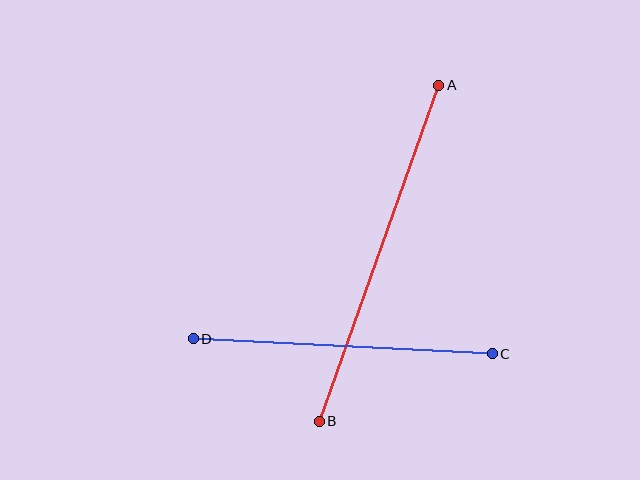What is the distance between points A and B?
The distance is approximately 357 pixels.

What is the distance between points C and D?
The distance is approximately 299 pixels.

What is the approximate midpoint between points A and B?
The midpoint is at approximately (379, 253) pixels.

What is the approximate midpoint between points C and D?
The midpoint is at approximately (343, 346) pixels.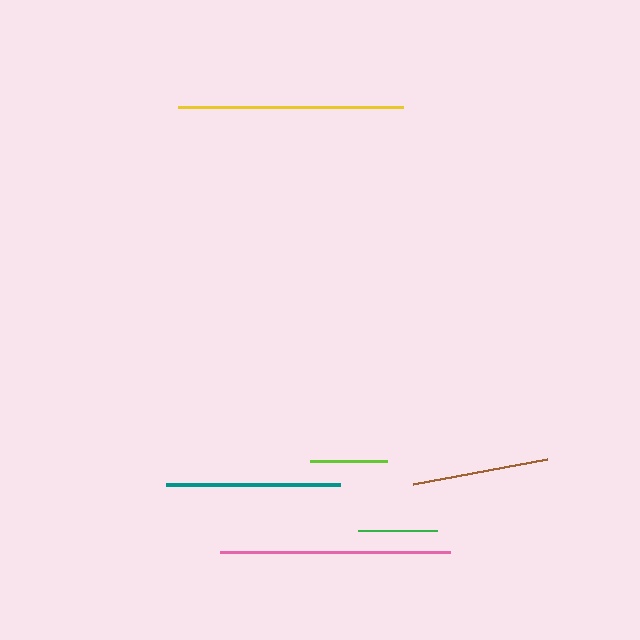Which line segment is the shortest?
The lime line is the shortest at approximately 76 pixels.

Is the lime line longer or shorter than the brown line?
The brown line is longer than the lime line.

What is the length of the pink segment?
The pink segment is approximately 230 pixels long.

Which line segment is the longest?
The pink line is the longest at approximately 230 pixels.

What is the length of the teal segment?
The teal segment is approximately 174 pixels long.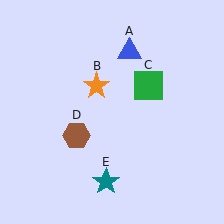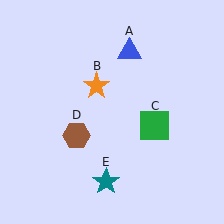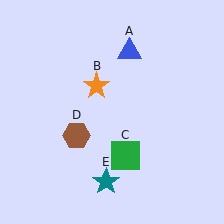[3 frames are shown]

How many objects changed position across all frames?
1 object changed position: green square (object C).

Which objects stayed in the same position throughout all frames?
Blue triangle (object A) and orange star (object B) and brown hexagon (object D) and teal star (object E) remained stationary.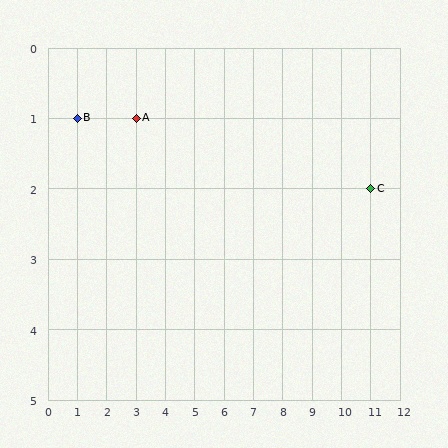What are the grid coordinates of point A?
Point A is at grid coordinates (3, 1).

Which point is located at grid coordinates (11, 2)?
Point C is at (11, 2).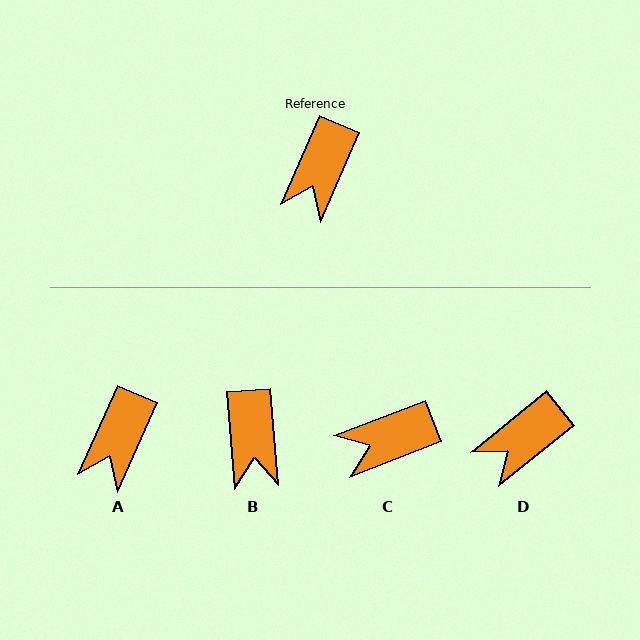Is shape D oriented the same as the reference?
No, it is off by about 28 degrees.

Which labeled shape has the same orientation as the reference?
A.